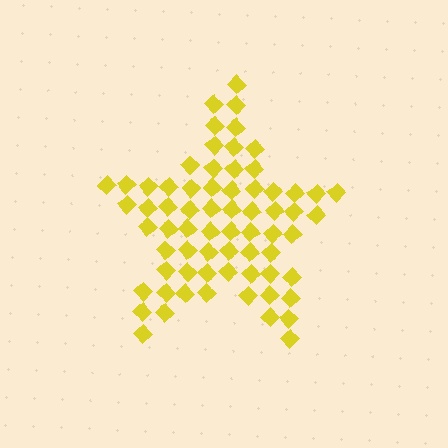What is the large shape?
The large shape is a star.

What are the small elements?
The small elements are diamonds.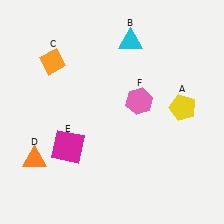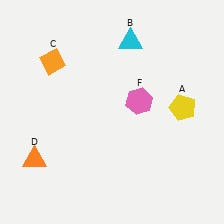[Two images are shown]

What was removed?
The magenta square (E) was removed in Image 2.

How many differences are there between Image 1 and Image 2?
There is 1 difference between the two images.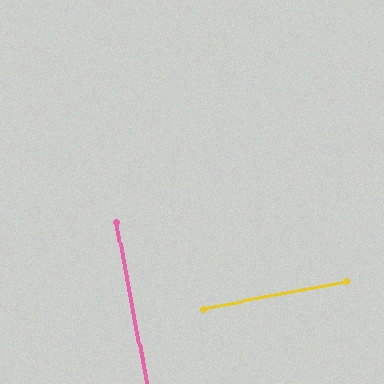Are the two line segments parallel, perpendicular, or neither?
Perpendicular — they meet at approximately 90°.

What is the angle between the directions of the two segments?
Approximately 90 degrees.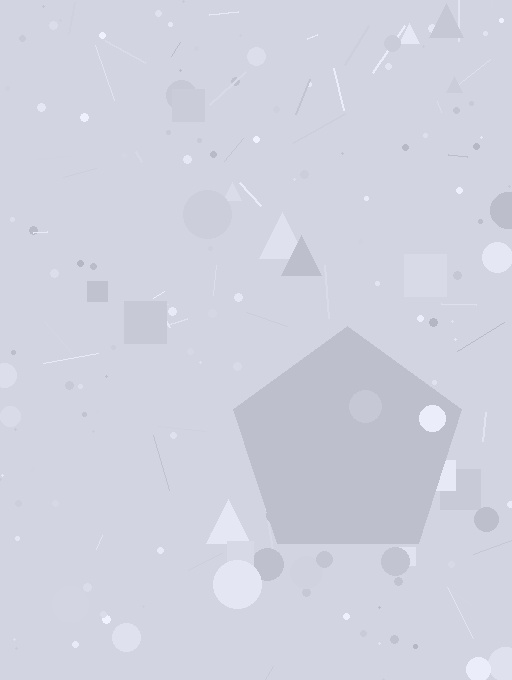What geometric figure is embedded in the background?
A pentagon is embedded in the background.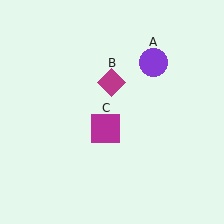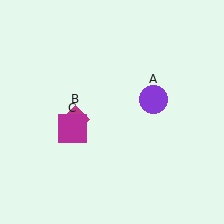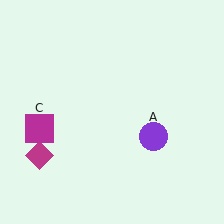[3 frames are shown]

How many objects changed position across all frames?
3 objects changed position: purple circle (object A), magenta diamond (object B), magenta square (object C).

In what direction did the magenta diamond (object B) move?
The magenta diamond (object B) moved down and to the left.